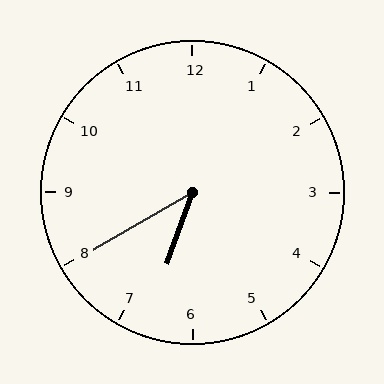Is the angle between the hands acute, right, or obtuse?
It is acute.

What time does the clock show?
6:40.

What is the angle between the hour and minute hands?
Approximately 40 degrees.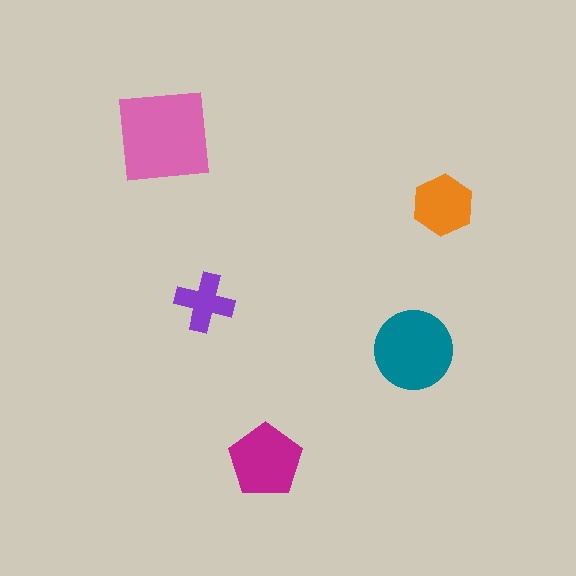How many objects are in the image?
There are 5 objects in the image.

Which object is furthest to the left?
The pink square is leftmost.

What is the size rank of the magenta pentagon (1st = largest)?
3rd.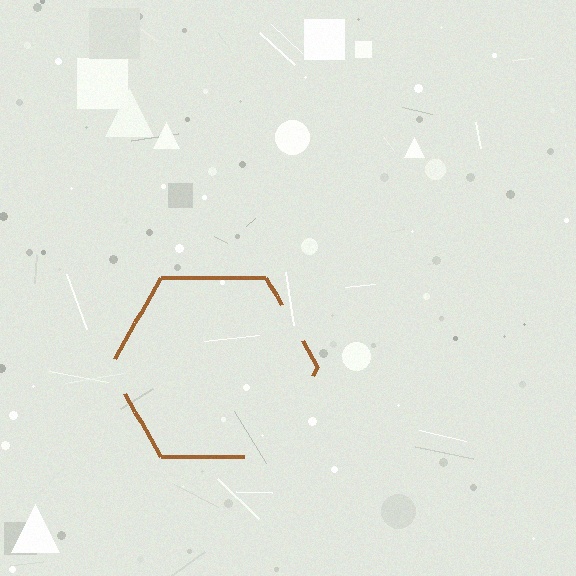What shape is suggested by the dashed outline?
The dashed outline suggests a hexagon.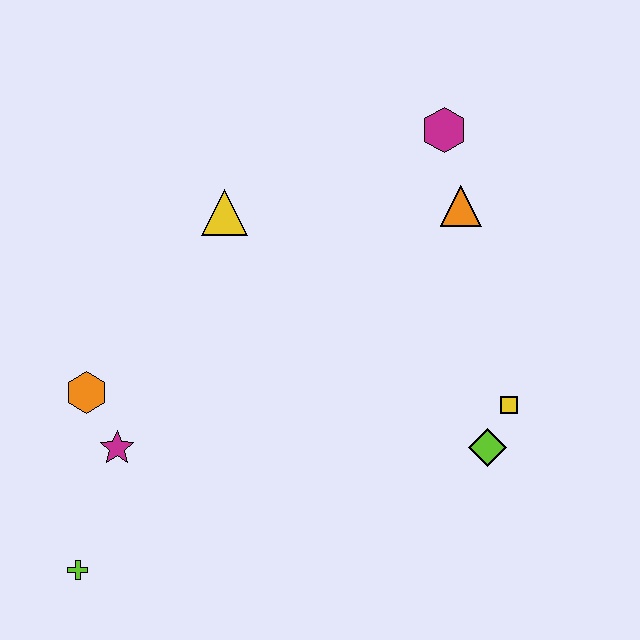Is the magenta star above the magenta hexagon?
No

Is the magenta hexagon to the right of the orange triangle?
No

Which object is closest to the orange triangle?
The magenta hexagon is closest to the orange triangle.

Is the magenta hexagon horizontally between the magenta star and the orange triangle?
Yes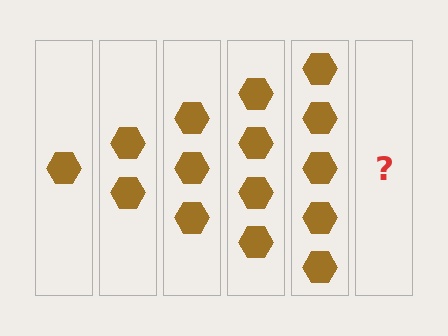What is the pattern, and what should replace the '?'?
The pattern is that each step adds one more hexagon. The '?' should be 6 hexagons.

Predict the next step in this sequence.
The next step is 6 hexagons.